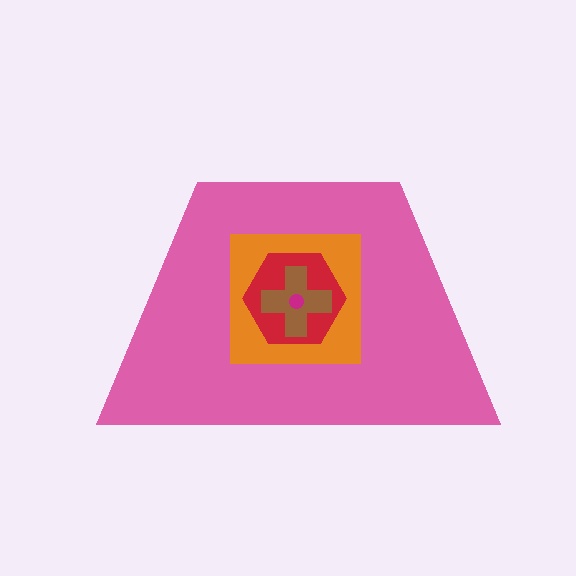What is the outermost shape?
The pink trapezoid.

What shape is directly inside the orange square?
The red hexagon.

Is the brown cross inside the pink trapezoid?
Yes.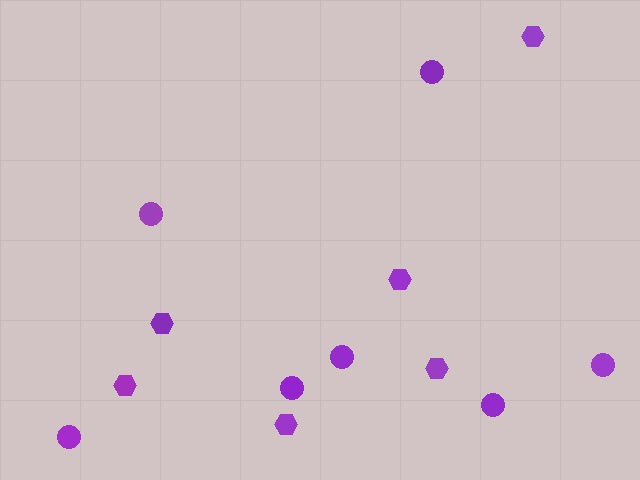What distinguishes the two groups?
There are 2 groups: one group of circles (7) and one group of hexagons (6).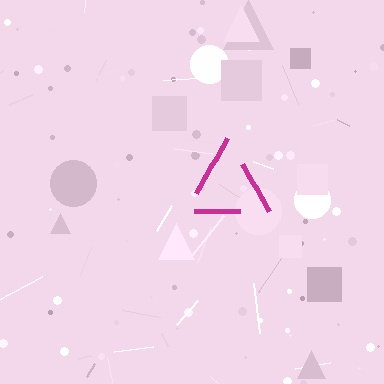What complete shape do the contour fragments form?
The contour fragments form a triangle.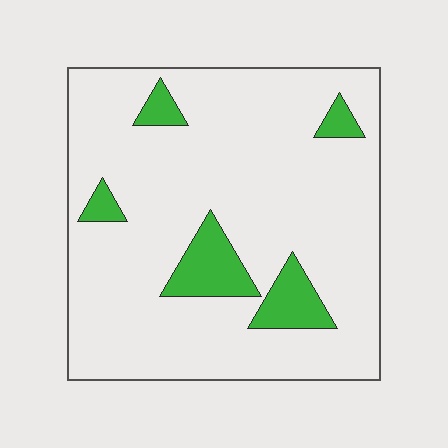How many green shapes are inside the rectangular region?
5.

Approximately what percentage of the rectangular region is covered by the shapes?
Approximately 10%.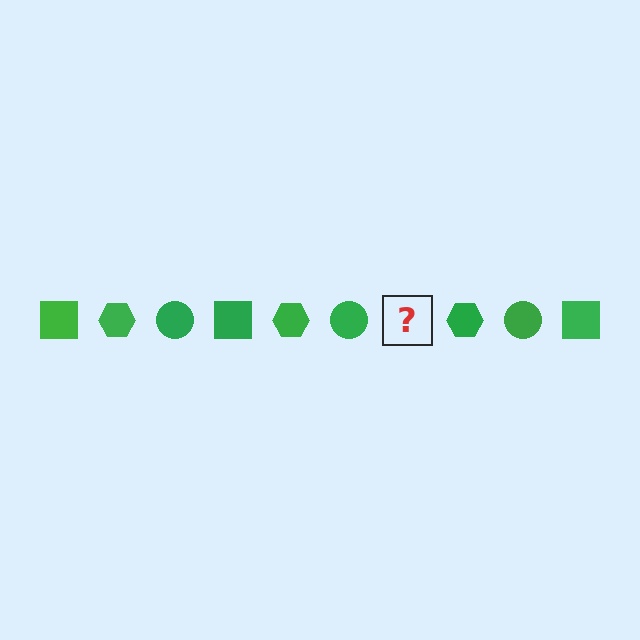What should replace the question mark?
The question mark should be replaced with a green square.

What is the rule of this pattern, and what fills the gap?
The rule is that the pattern cycles through square, hexagon, circle shapes in green. The gap should be filled with a green square.